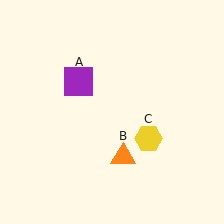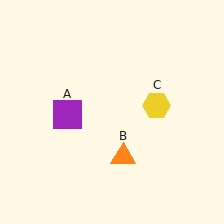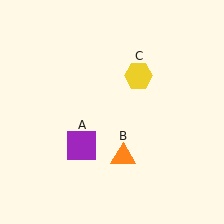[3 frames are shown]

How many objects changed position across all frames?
2 objects changed position: purple square (object A), yellow hexagon (object C).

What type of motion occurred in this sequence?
The purple square (object A), yellow hexagon (object C) rotated counterclockwise around the center of the scene.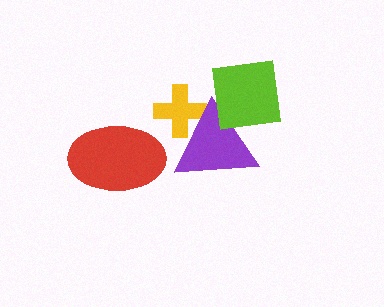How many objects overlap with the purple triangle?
2 objects overlap with the purple triangle.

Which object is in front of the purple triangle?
The lime square is in front of the purple triangle.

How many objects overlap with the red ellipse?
0 objects overlap with the red ellipse.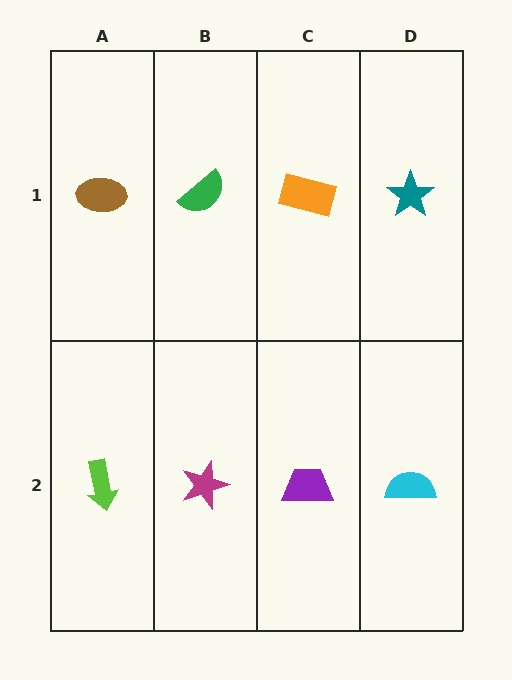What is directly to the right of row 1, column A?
A green semicircle.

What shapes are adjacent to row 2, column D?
A teal star (row 1, column D), a purple trapezoid (row 2, column C).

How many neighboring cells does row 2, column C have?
3.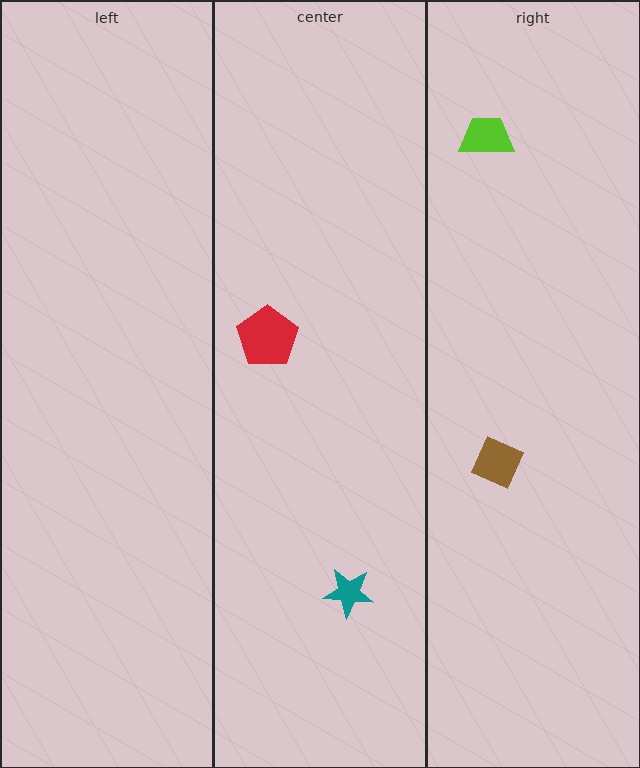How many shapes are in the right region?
2.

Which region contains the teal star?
The center region.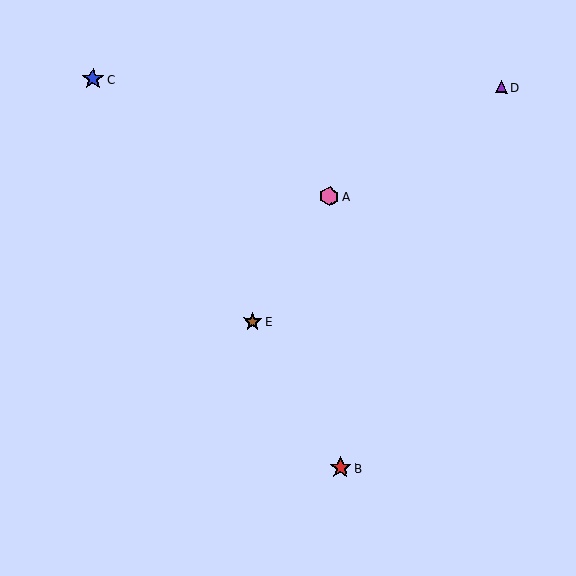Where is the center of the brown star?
The center of the brown star is at (252, 322).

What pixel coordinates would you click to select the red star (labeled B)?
Click at (340, 468) to select the red star B.